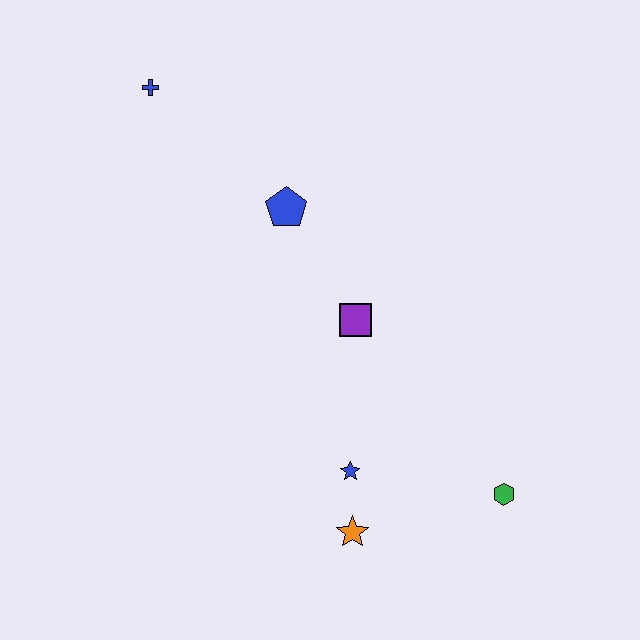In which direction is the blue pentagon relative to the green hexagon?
The blue pentagon is above the green hexagon.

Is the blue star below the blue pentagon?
Yes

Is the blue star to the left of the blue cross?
No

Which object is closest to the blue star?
The orange star is closest to the blue star.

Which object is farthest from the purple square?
The blue cross is farthest from the purple square.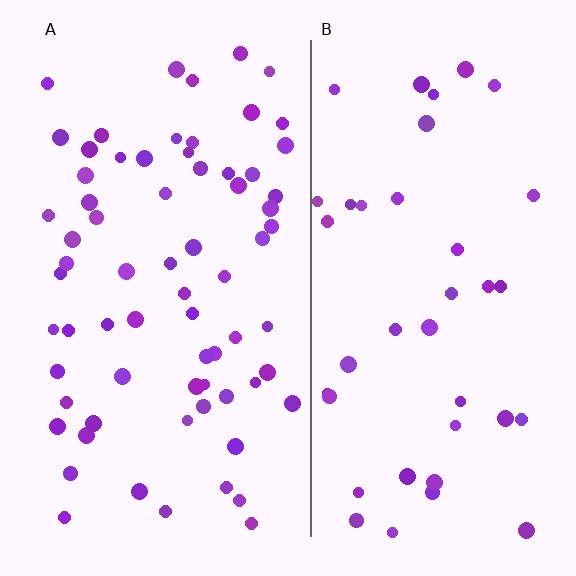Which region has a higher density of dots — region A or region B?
A (the left).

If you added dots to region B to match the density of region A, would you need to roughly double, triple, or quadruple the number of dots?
Approximately double.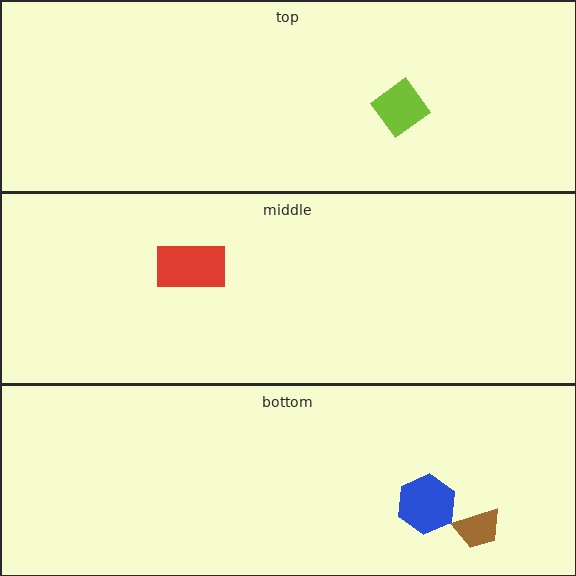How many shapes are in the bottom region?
2.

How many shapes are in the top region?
1.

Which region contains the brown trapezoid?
The bottom region.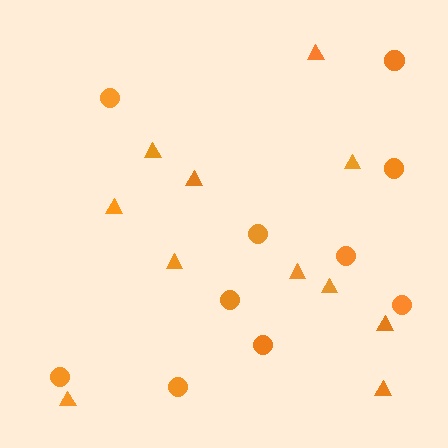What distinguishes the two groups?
There are 2 groups: one group of circles (10) and one group of triangles (11).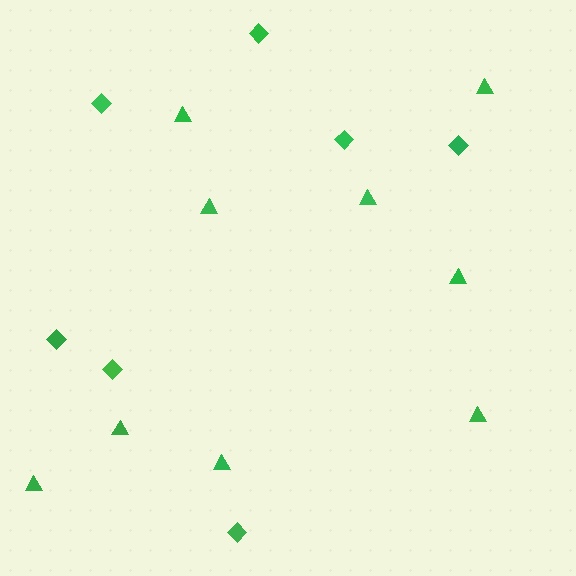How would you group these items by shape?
There are 2 groups: one group of triangles (9) and one group of diamonds (7).